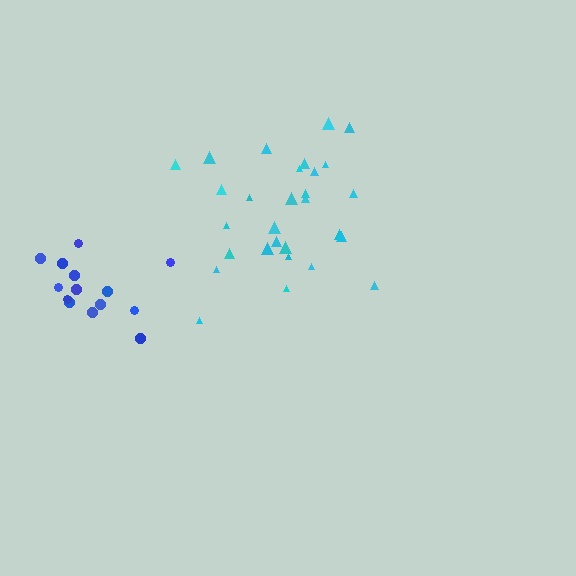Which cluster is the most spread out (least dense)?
Cyan.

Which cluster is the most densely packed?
Blue.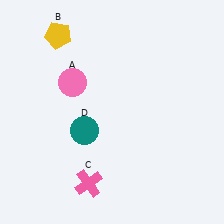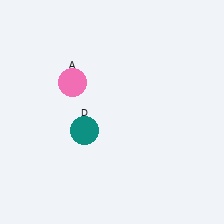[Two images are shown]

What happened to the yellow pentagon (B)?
The yellow pentagon (B) was removed in Image 2. It was in the top-left area of Image 1.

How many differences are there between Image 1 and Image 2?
There are 2 differences between the two images.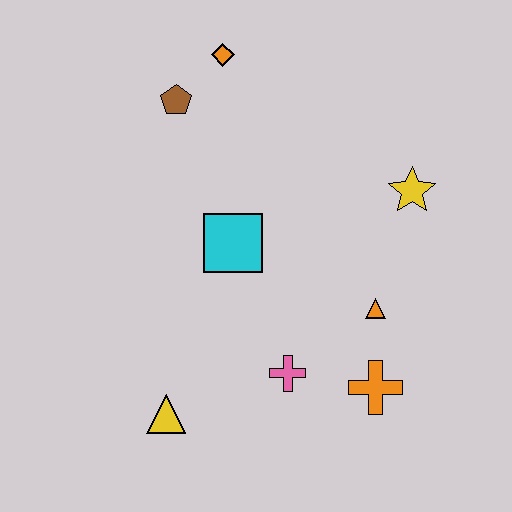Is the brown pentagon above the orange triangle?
Yes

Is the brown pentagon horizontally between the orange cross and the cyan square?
No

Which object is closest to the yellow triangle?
The pink cross is closest to the yellow triangle.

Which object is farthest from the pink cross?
The orange diamond is farthest from the pink cross.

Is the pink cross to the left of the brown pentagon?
No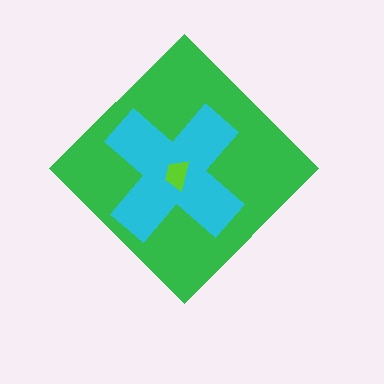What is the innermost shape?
The lime trapezoid.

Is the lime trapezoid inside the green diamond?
Yes.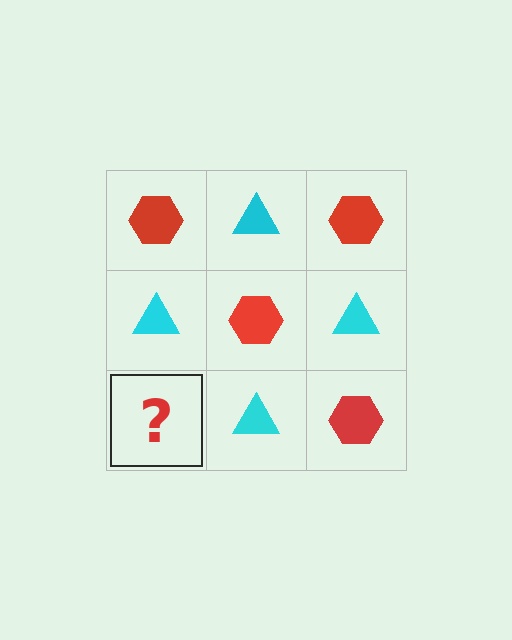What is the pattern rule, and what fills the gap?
The rule is that it alternates red hexagon and cyan triangle in a checkerboard pattern. The gap should be filled with a red hexagon.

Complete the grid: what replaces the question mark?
The question mark should be replaced with a red hexagon.